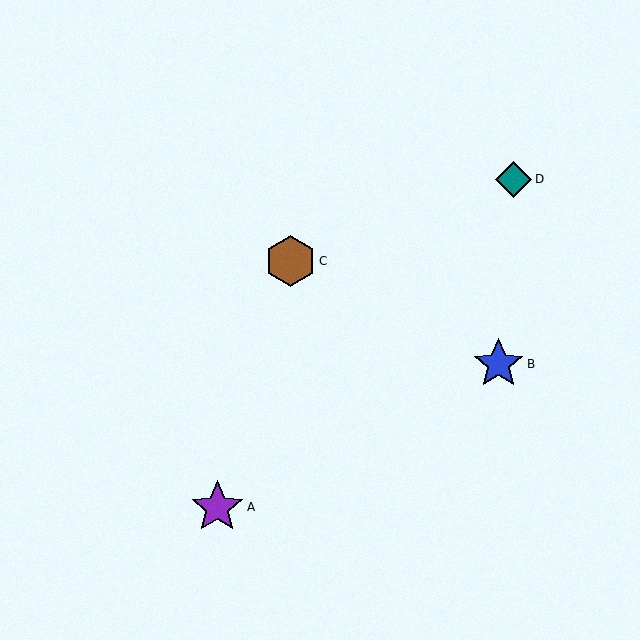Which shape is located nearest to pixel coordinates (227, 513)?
The purple star (labeled A) at (217, 507) is nearest to that location.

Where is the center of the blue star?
The center of the blue star is at (498, 364).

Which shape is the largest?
The purple star (labeled A) is the largest.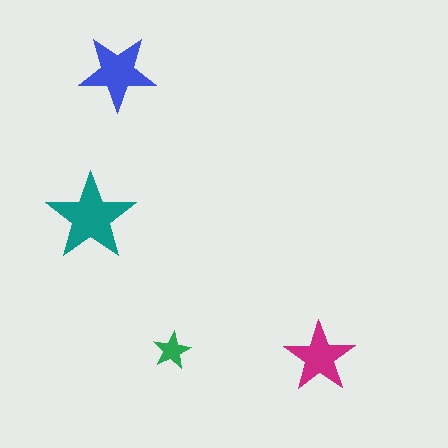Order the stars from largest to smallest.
the teal one, the blue one, the magenta one, the green one.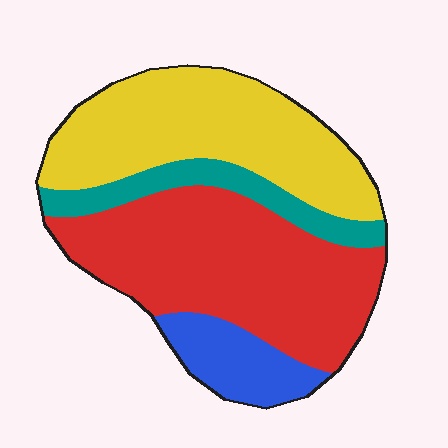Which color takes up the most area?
Red, at roughly 45%.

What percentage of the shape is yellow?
Yellow covers about 35% of the shape.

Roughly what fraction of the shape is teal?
Teal takes up about one eighth (1/8) of the shape.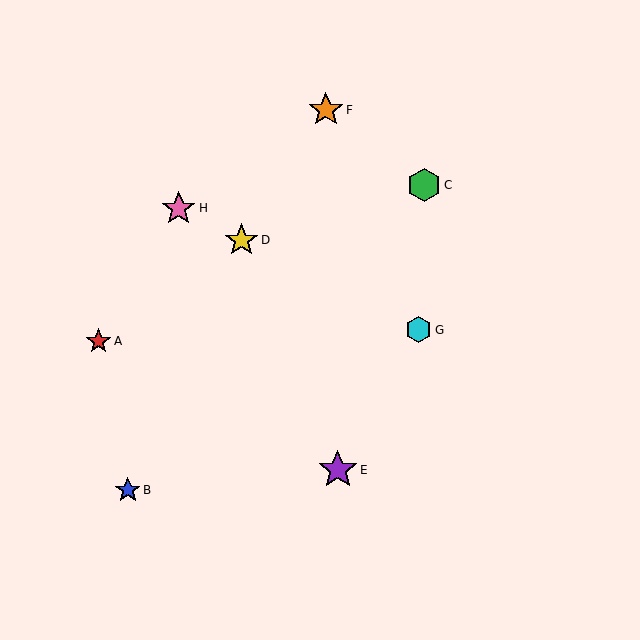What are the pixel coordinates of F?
Object F is at (326, 110).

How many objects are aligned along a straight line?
3 objects (D, G, H) are aligned along a straight line.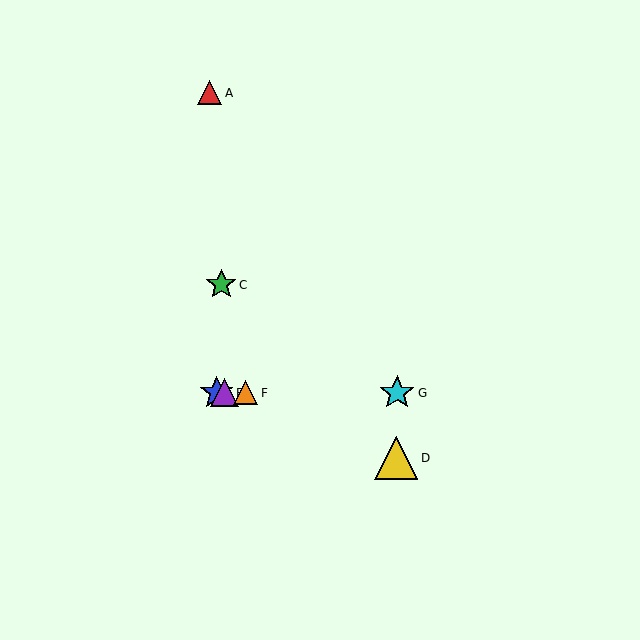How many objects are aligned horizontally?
4 objects (B, E, F, G) are aligned horizontally.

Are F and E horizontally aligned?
Yes, both are at y≈393.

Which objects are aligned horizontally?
Objects B, E, F, G are aligned horizontally.